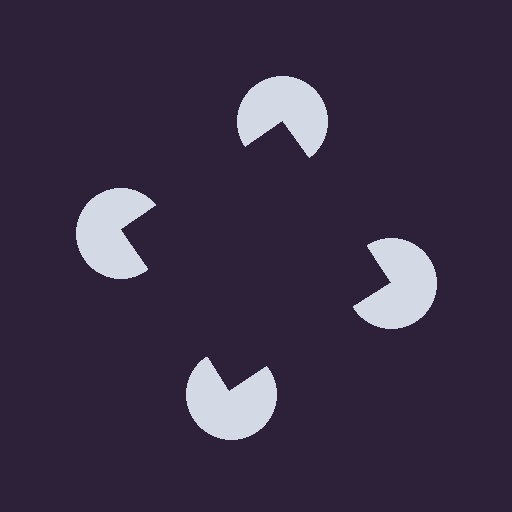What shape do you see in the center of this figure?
An illusory square — its edges are inferred from the aligned wedge cuts in the pac-man discs, not physically drawn.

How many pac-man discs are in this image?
There are 4 — one at each vertex of the illusory square.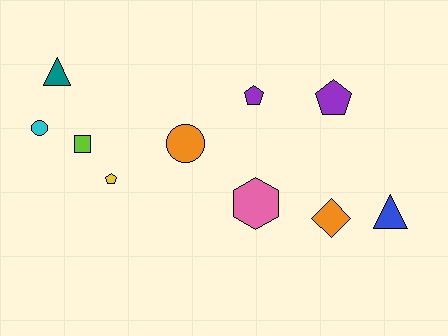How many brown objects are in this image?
There are no brown objects.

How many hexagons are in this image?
There is 1 hexagon.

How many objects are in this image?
There are 10 objects.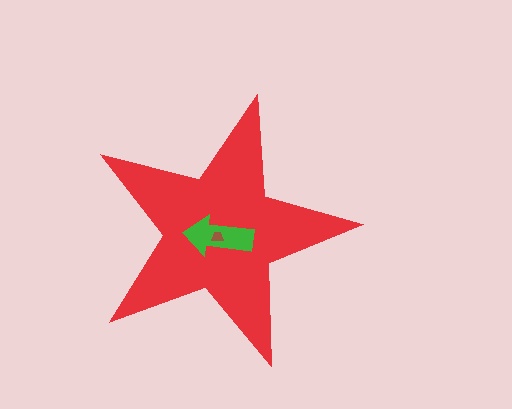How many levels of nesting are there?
3.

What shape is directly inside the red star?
The green arrow.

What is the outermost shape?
The red star.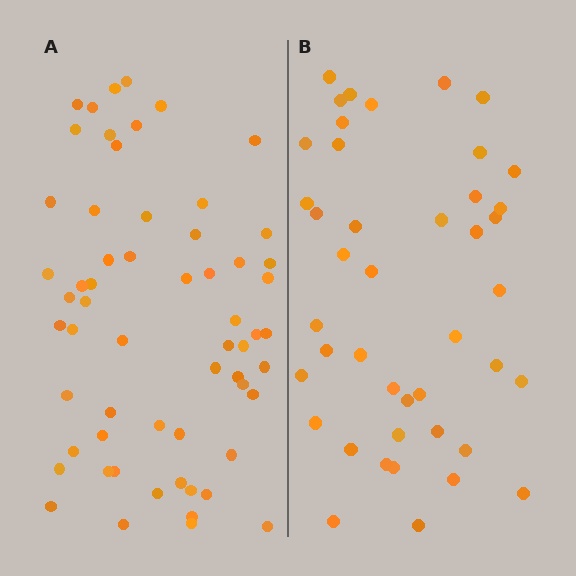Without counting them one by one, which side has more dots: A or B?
Region A (the left region) has more dots.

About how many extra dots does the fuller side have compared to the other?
Region A has approximately 15 more dots than region B.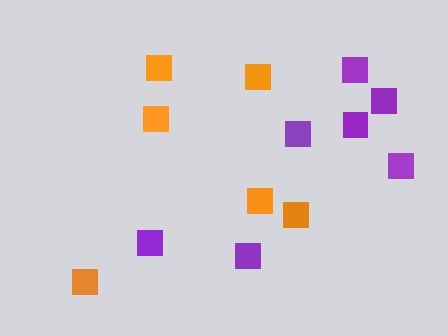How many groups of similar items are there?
There are 2 groups: one group of orange squares (6) and one group of purple squares (7).